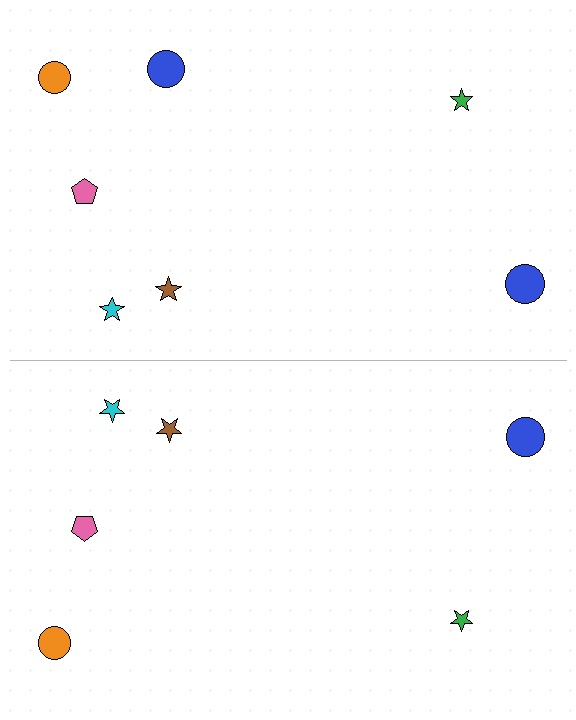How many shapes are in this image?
There are 13 shapes in this image.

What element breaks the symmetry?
A blue circle is missing from the bottom side.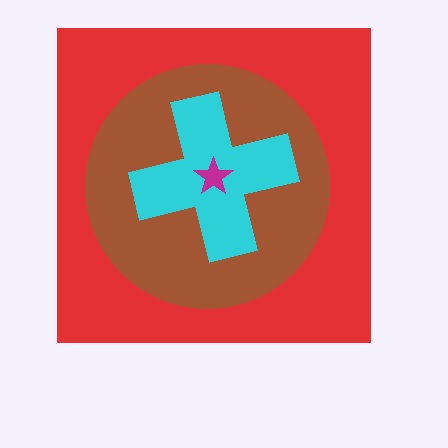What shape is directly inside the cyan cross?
The magenta star.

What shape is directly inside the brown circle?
The cyan cross.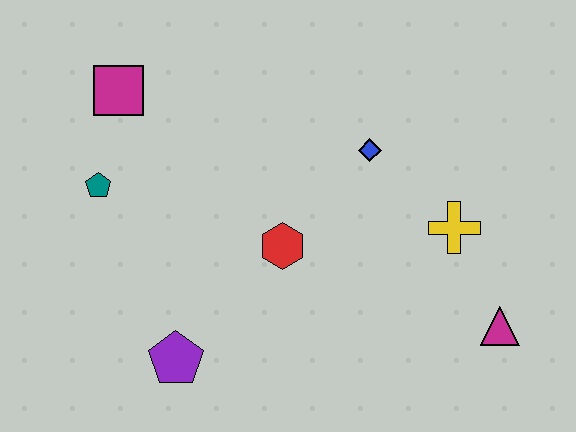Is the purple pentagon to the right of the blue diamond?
No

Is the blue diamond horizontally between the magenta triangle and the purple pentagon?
Yes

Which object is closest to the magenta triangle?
The yellow cross is closest to the magenta triangle.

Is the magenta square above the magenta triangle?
Yes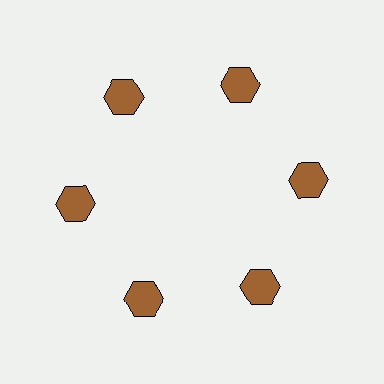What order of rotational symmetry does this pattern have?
This pattern has 6-fold rotational symmetry.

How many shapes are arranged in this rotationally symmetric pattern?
There are 6 shapes, arranged in 6 groups of 1.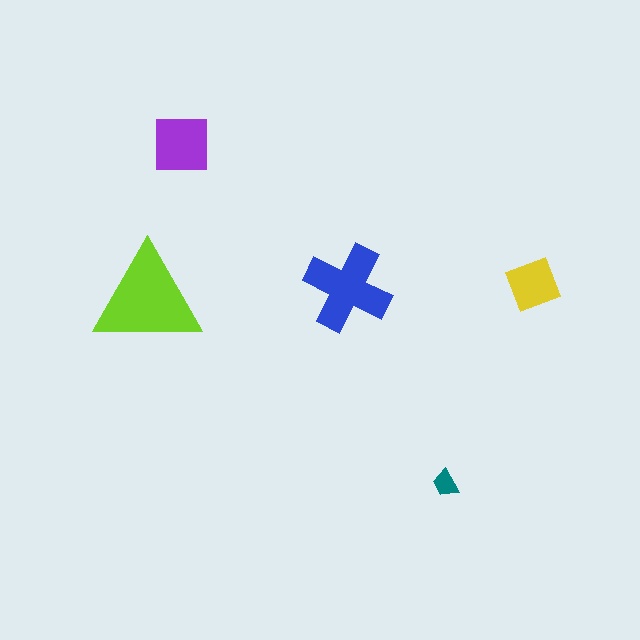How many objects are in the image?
There are 5 objects in the image.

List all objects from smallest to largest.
The teal trapezoid, the yellow diamond, the purple square, the blue cross, the lime triangle.